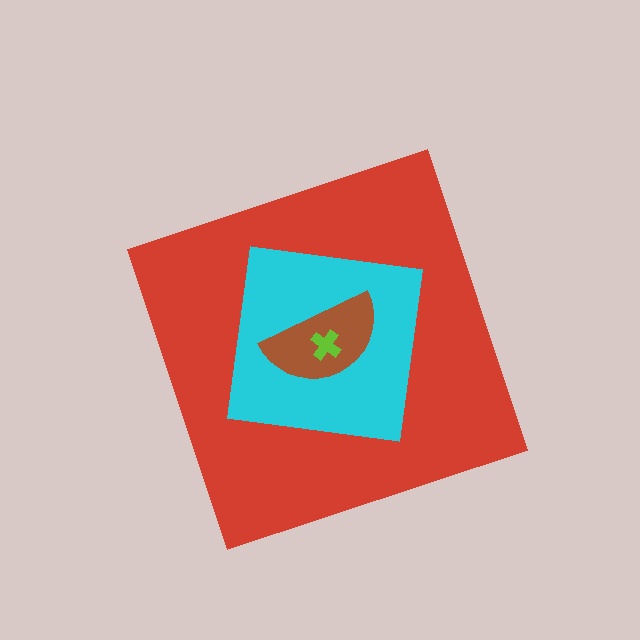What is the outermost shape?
The red diamond.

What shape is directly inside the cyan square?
The brown semicircle.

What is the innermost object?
The lime cross.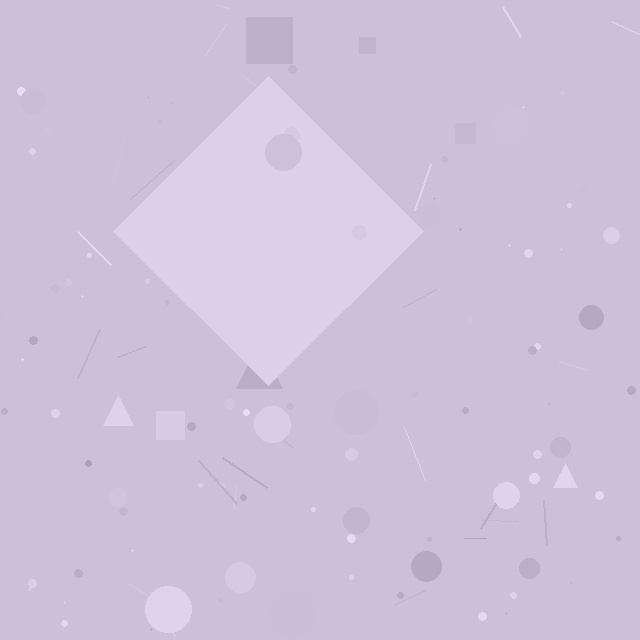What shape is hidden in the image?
A diamond is hidden in the image.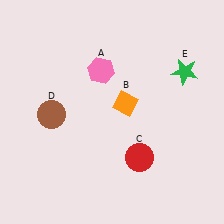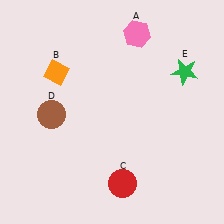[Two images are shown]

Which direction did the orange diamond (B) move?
The orange diamond (B) moved left.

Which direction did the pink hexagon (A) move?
The pink hexagon (A) moved up.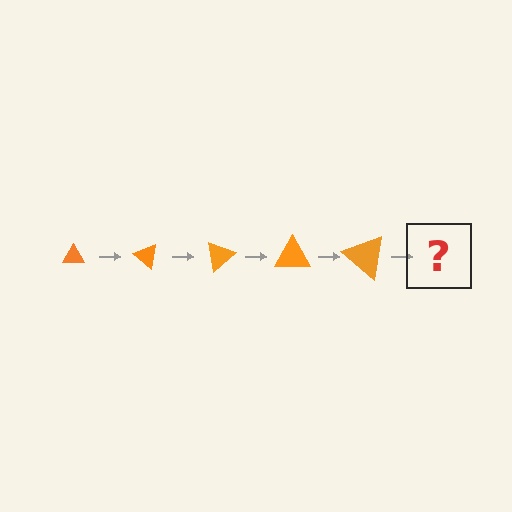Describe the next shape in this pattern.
It should be a triangle, larger than the previous one and rotated 200 degrees from the start.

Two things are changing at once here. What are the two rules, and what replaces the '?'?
The two rules are that the triangle grows larger each step and it rotates 40 degrees each step. The '?' should be a triangle, larger than the previous one and rotated 200 degrees from the start.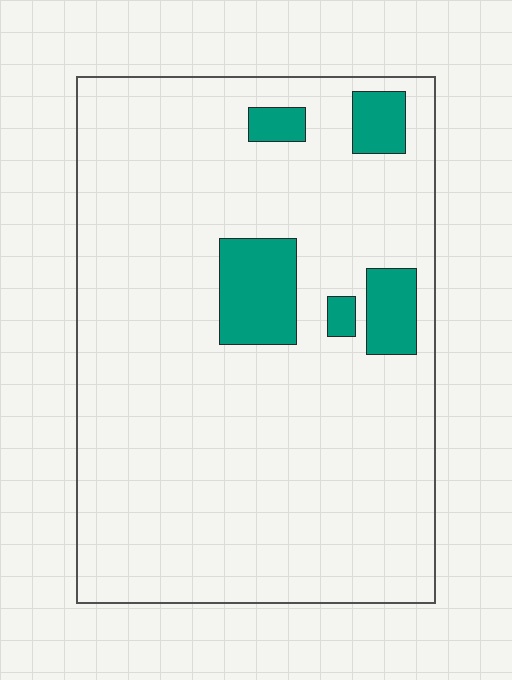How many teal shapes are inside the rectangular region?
5.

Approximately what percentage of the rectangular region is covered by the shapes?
Approximately 10%.